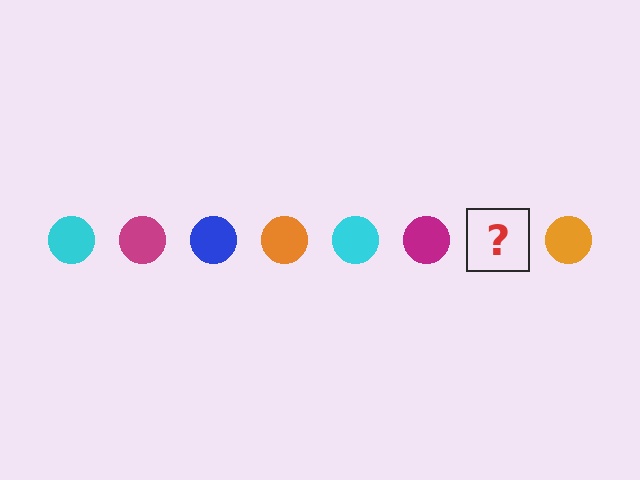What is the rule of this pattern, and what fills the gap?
The rule is that the pattern cycles through cyan, magenta, blue, orange circles. The gap should be filled with a blue circle.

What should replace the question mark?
The question mark should be replaced with a blue circle.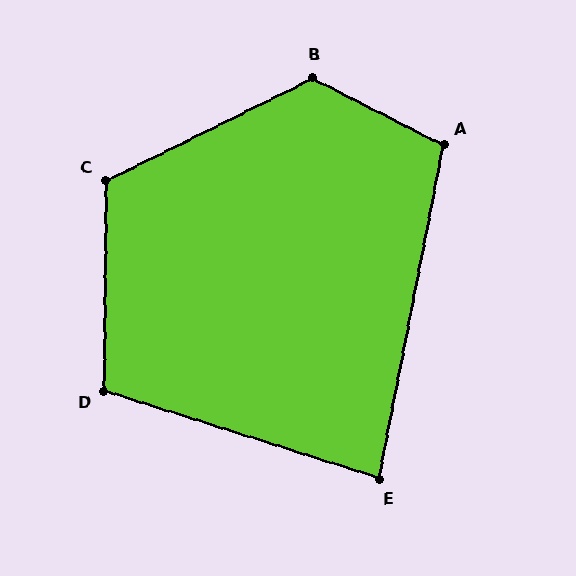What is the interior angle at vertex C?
Approximately 117 degrees (obtuse).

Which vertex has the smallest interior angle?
E, at approximately 83 degrees.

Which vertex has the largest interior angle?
B, at approximately 127 degrees.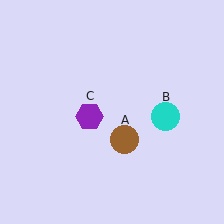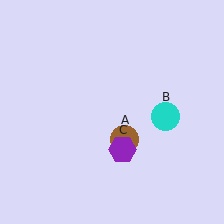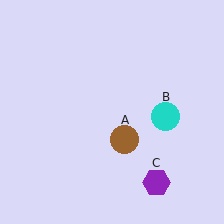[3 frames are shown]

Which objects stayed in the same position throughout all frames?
Brown circle (object A) and cyan circle (object B) remained stationary.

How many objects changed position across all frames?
1 object changed position: purple hexagon (object C).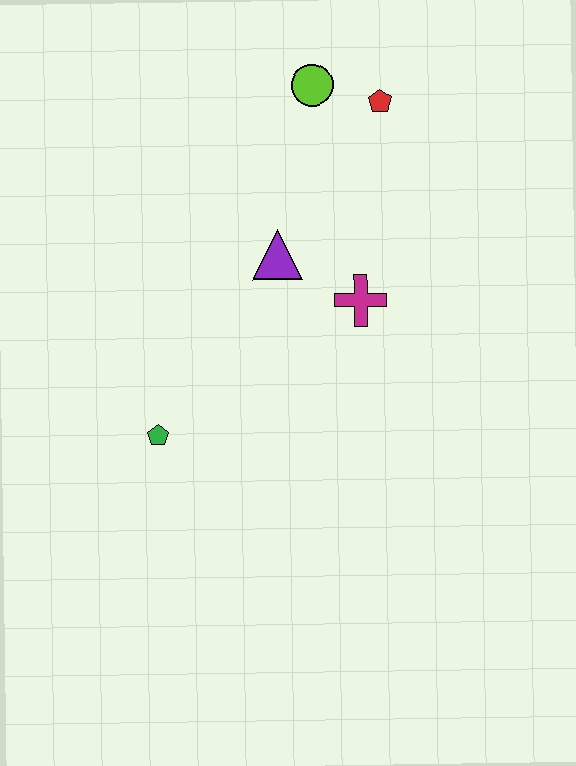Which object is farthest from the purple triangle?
The green pentagon is farthest from the purple triangle.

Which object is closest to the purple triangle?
The magenta cross is closest to the purple triangle.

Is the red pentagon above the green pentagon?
Yes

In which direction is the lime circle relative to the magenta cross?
The lime circle is above the magenta cross.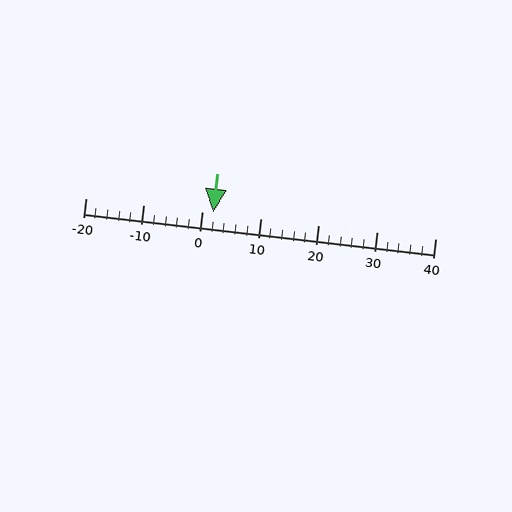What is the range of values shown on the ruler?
The ruler shows values from -20 to 40.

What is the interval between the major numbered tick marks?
The major tick marks are spaced 10 units apart.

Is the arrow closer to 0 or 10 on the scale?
The arrow is closer to 0.